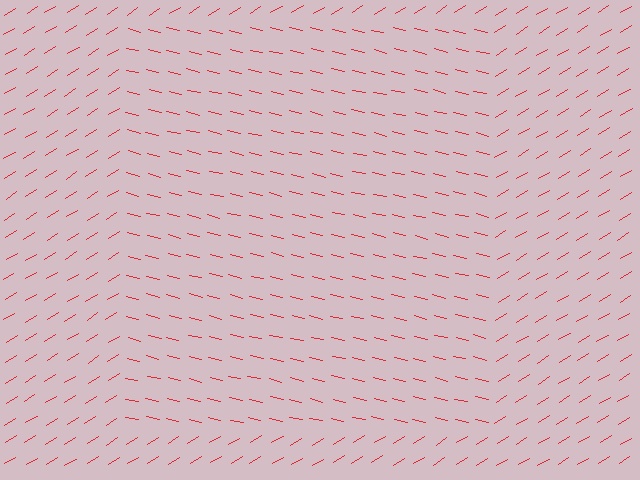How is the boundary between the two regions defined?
The boundary is defined purely by a change in line orientation (approximately 45 degrees difference). All lines are the same color and thickness.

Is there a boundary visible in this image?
Yes, there is a texture boundary formed by a change in line orientation.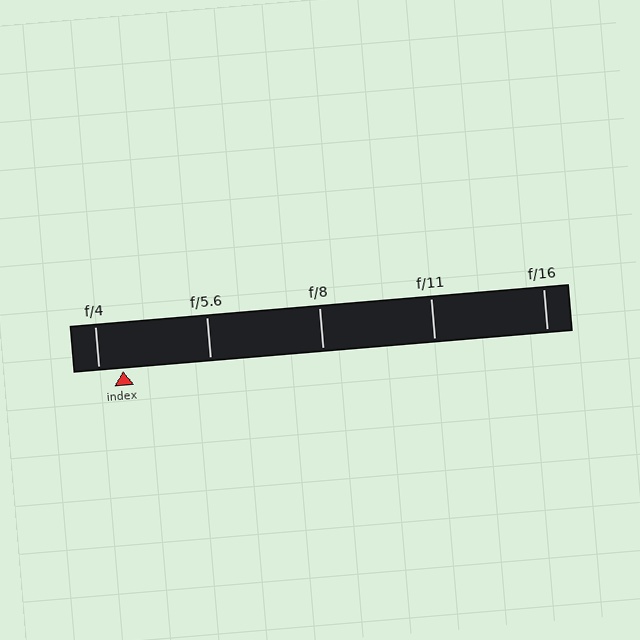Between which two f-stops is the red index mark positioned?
The index mark is between f/4 and f/5.6.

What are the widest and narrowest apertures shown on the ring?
The widest aperture shown is f/4 and the narrowest is f/16.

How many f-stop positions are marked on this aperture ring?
There are 5 f-stop positions marked.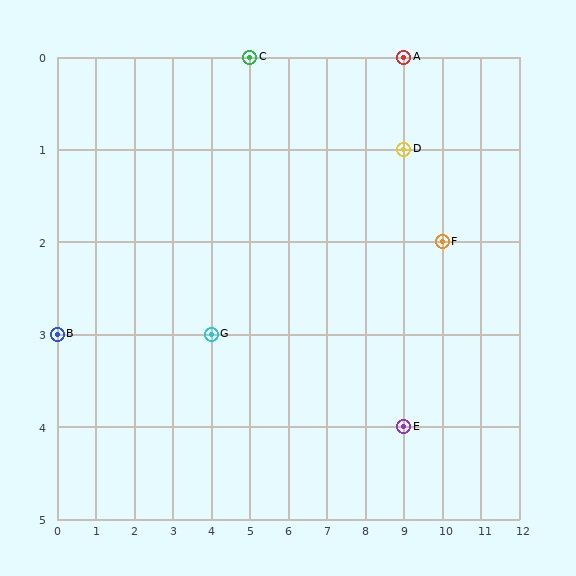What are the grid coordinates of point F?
Point F is at grid coordinates (10, 2).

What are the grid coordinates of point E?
Point E is at grid coordinates (9, 4).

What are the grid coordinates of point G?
Point G is at grid coordinates (4, 3).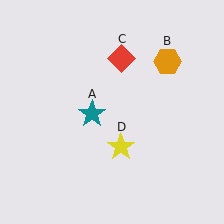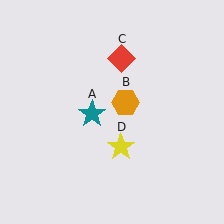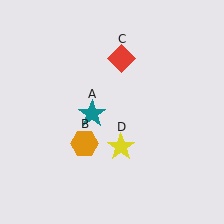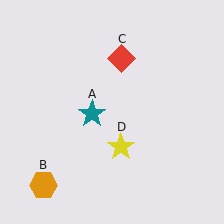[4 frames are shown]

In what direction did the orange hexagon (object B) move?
The orange hexagon (object B) moved down and to the left.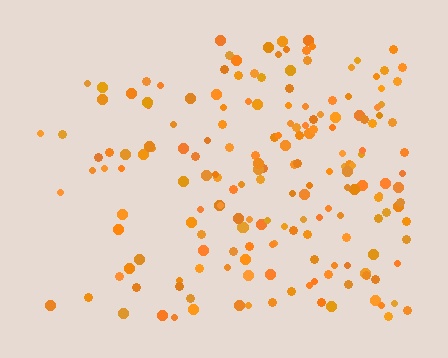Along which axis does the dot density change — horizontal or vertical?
Horizontal.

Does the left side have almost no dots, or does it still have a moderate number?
Still a moderate number, just noticeably fewer than the right.